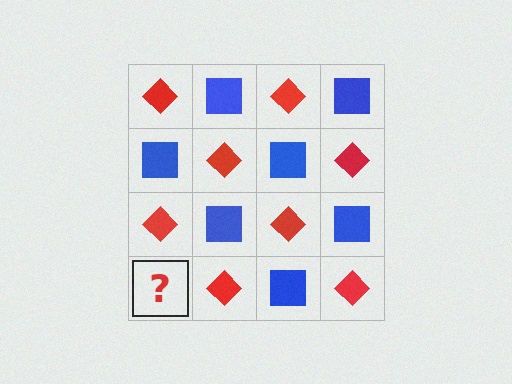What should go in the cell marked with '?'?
The missing cell should contain a blue square.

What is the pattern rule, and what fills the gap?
The rule is that it alternates red diamond and blue square in a checkerboard pattern. The gap should be filled with a blue square.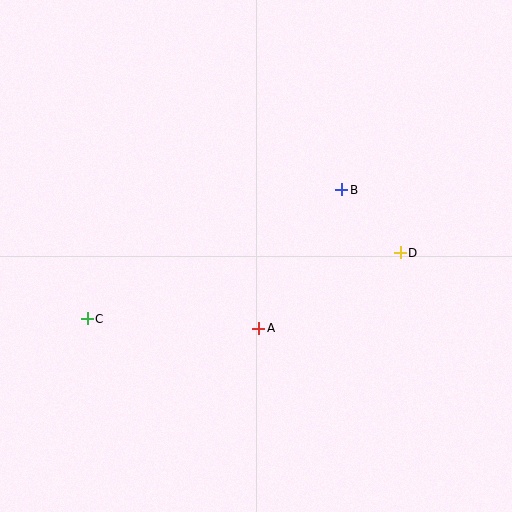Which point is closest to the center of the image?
Point A at (259, 328) is closest to the center.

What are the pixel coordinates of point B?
Point B is at (342, 190).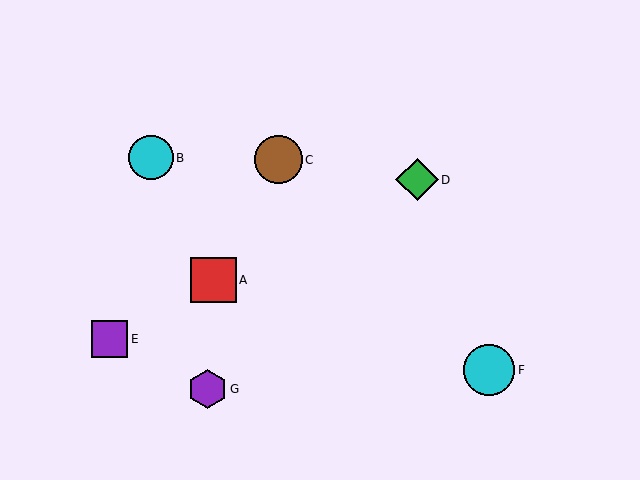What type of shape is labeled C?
Shape C is a brown circle.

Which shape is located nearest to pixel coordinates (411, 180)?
The green diamond (labeled D) at (417, 180) is nearest to that location.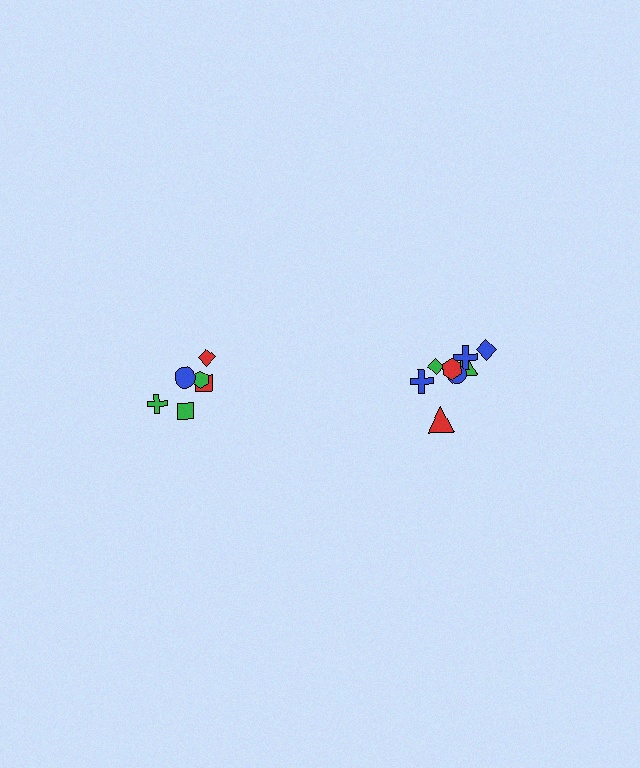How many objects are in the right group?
There are 8 objects.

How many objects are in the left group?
There are 6 objects.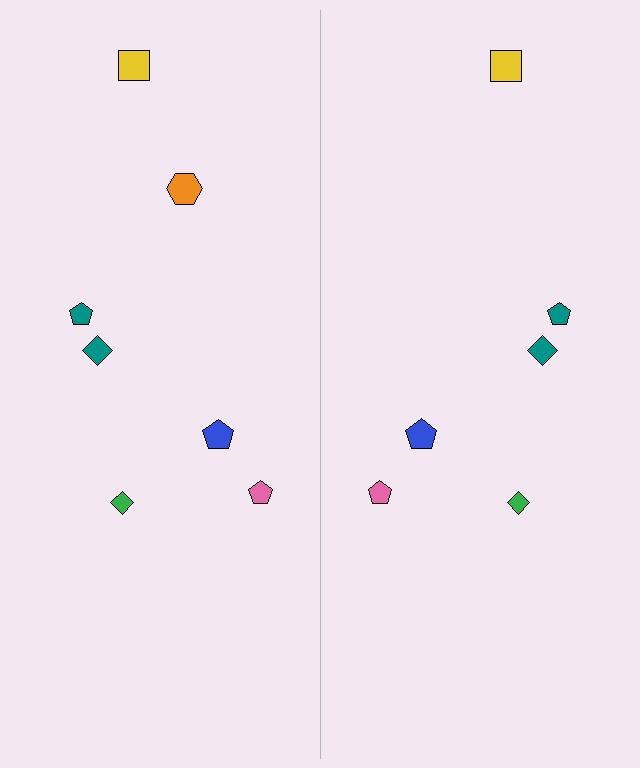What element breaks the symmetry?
A orange hexagon is missing from the right side.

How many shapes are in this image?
There are 13 shapes in this image.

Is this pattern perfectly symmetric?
No, the pattern is not perfectly symmetric. A orange hexagon is missing from the right side.